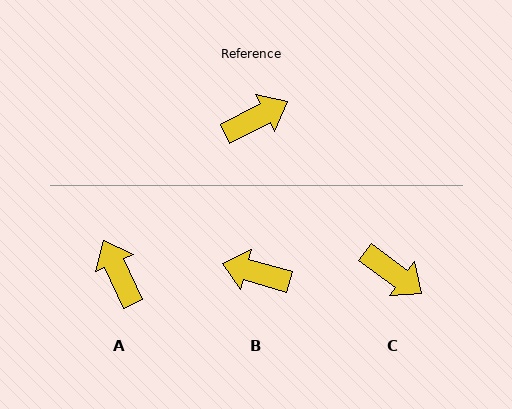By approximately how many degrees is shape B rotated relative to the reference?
Approximately 137 degrees counter-clockwise.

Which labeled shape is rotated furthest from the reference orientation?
B, about 137 degrees away.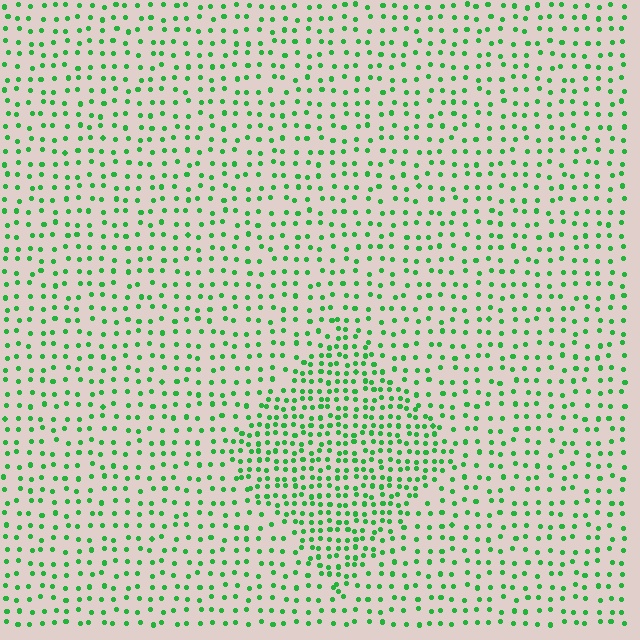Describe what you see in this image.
The image contains small green elements arranged at two different densities. A diamond-shaped region is visible where the elements are more densely packed than the surrounding area.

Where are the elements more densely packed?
The elements are more densely packed inside the diamond boundary.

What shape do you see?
I see a diamond.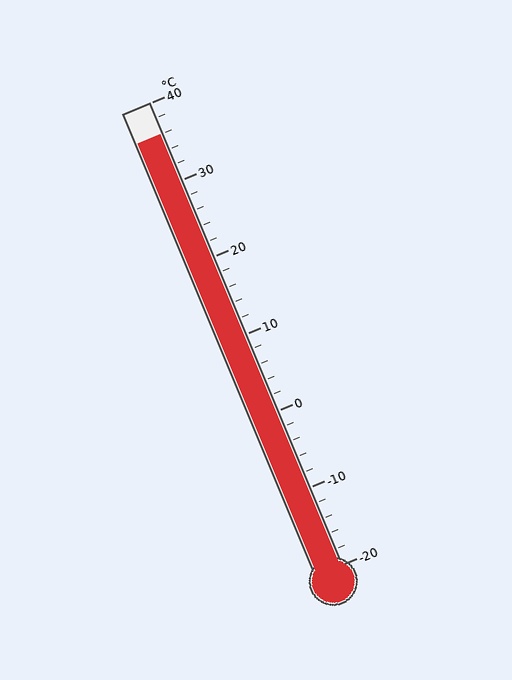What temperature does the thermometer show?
The thermometer shows approximately 36°C.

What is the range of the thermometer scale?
The thermometer scale ranges from -20°C to 40°C.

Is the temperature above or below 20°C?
The temperature is above 20°C.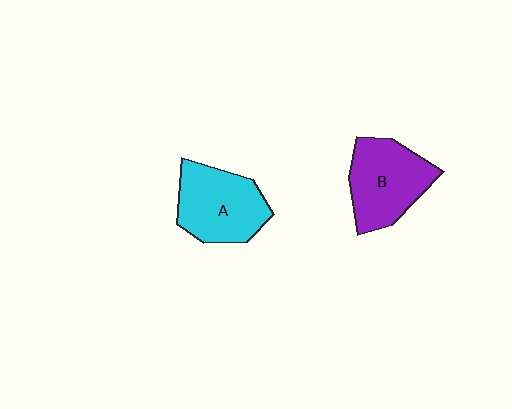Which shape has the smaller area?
Shape A (cyan).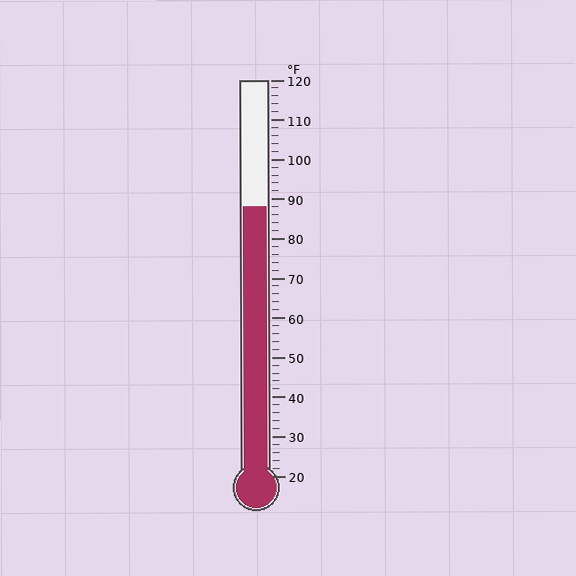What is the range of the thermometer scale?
The thermometer scale ranges from 20°F to 120°F.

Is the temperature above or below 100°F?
The temperature is below 100°F.